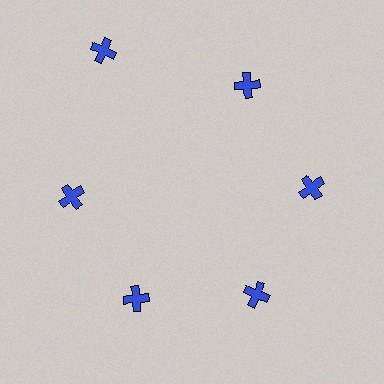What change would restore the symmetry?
The symmetry would be restored by moving it inward, back onto the ring so that all 6 crosses sit at equal angles and equal distance from the center.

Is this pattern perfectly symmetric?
No. The 6 blue crosses are arranged in a ring, but one element near the 11 o'clock position is pushed outward from the center, breaking the 6-fold rotational symmetry.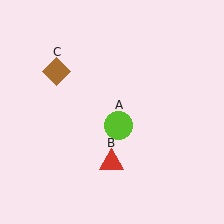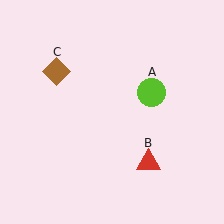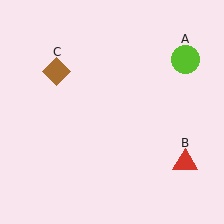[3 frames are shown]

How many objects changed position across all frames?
2 objects changed position: lime circle (object A), red triangle (object B).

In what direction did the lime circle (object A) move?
The lime circle (object A) moved up and to the right.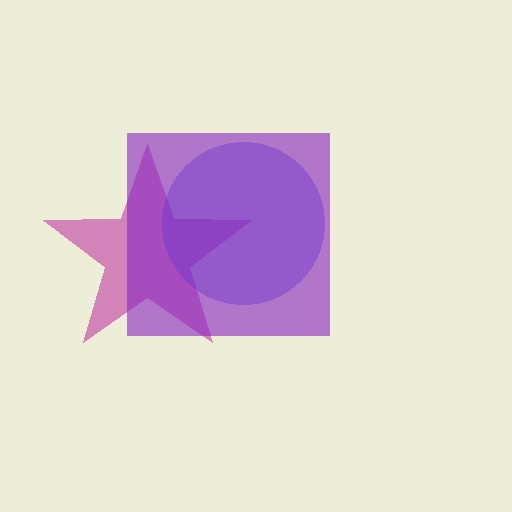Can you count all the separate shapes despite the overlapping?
Yes, there are 3 separate shapes.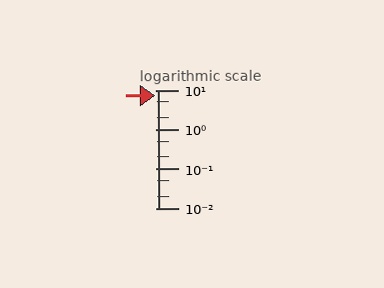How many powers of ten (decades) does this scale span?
The scale spans 3 decades, from 0.01 to 10.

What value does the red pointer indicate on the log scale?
The pointer indicates approximately 7.3.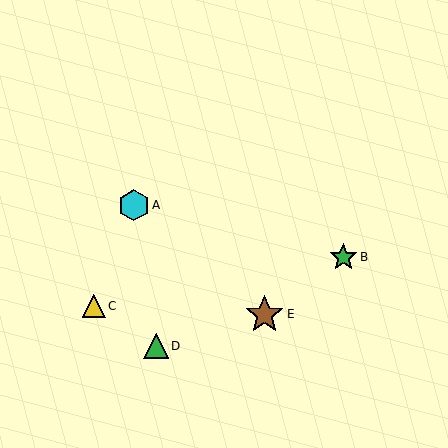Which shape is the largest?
The brown star (labeled E) is the largest.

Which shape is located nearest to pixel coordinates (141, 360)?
The green triangle (labeled D) at (156, 346) is nearest to that location.